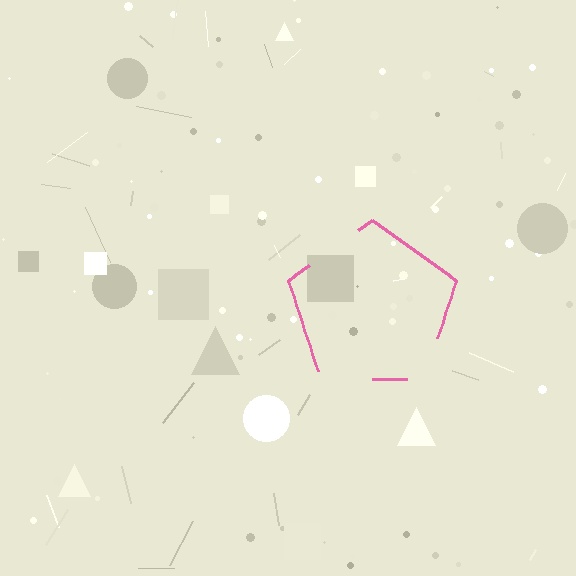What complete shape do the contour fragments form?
The contour fragments form a pentagon.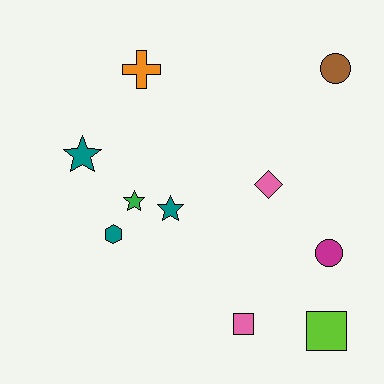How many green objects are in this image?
There is 1 green object.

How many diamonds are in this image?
There is 1 diamond.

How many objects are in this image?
There are 10 objects.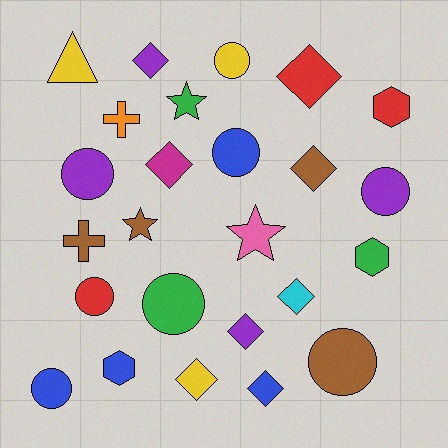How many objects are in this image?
There are 25 objects.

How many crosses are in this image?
There are 2 crosses.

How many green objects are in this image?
There are 3 green objects.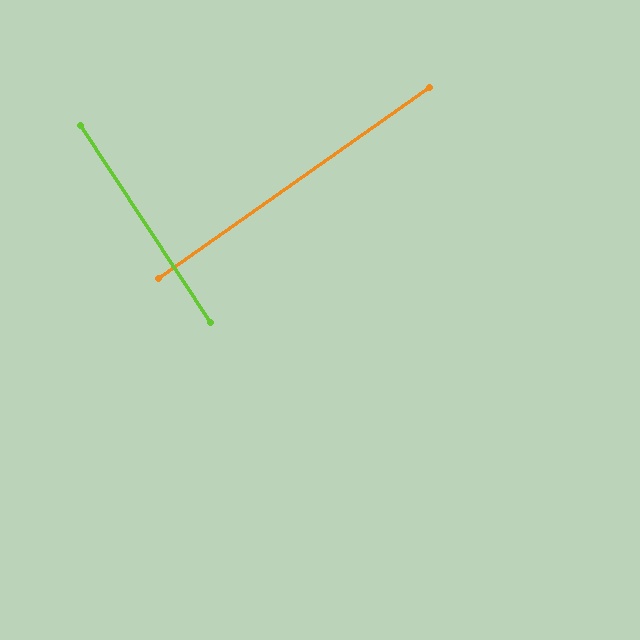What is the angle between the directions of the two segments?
Approximately 88 degrees.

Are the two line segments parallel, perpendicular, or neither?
Perpendicular — they meet at approximately 88°.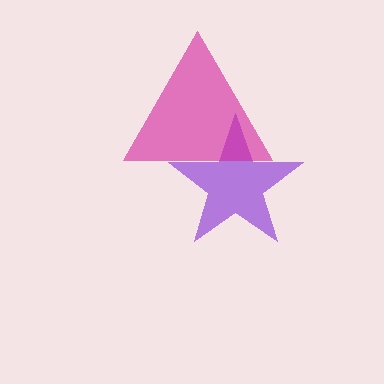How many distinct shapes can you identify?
There are 2 distinct shapes: a purple star, a magenta triangle.